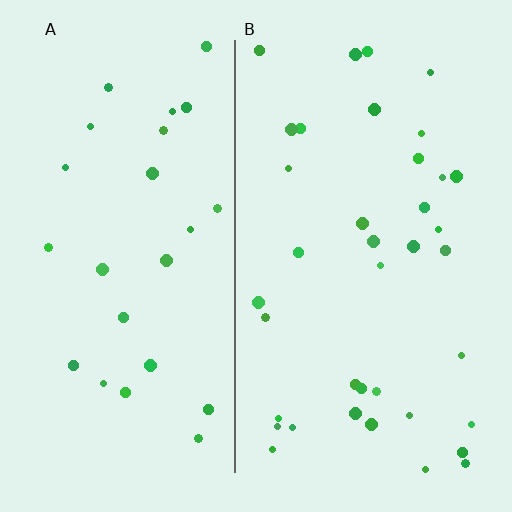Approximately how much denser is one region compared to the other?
Approximately 1.5× — region B over region A.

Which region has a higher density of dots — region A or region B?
B (the right).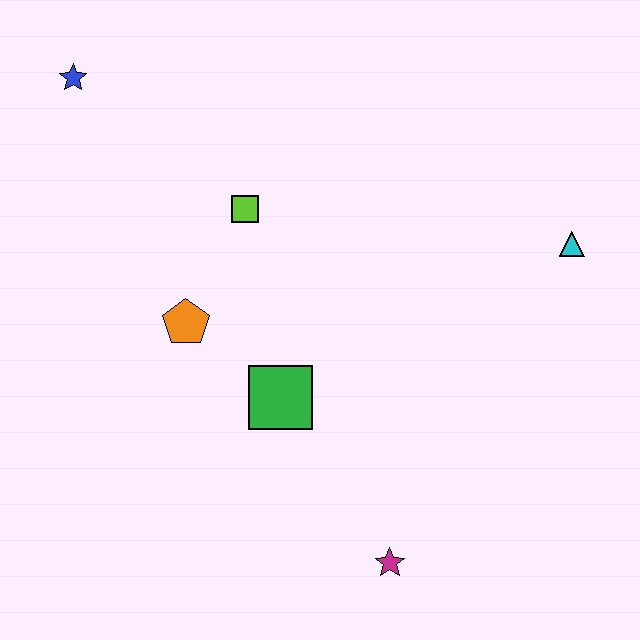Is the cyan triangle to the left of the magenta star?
No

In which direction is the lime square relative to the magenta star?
The lime square is above the magenta star.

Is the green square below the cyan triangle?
Yes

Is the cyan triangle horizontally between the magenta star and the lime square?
No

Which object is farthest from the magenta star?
The blue star is farthest from the magenta star.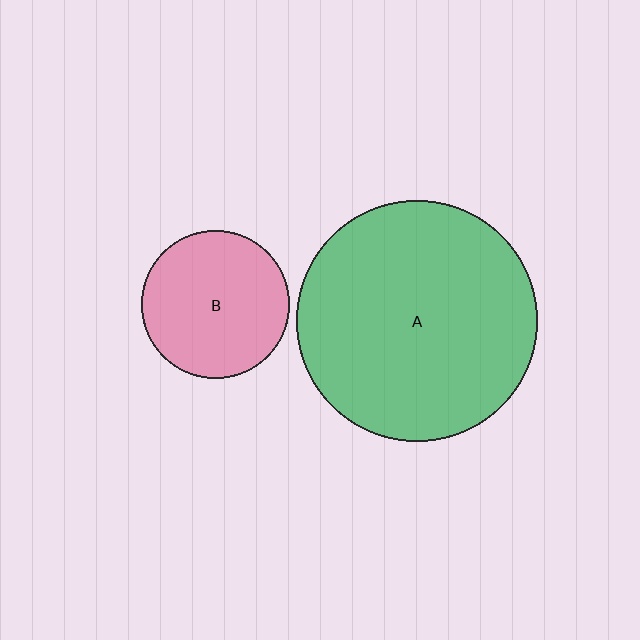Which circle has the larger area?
Circle A (green).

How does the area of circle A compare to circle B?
Approximately 2.6 times.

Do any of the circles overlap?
No, none of the circles overlap.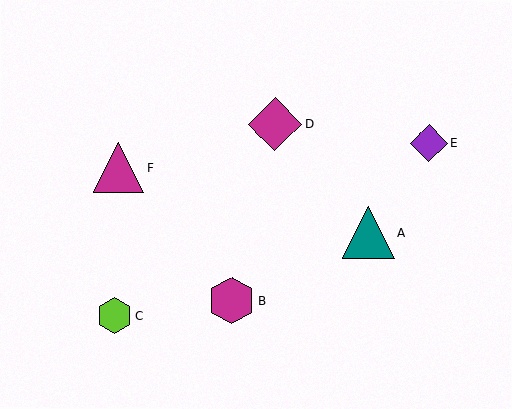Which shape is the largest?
The magenta diamond (labeled D) is the largest.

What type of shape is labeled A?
Shape A is a teal triangle.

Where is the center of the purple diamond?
The center of the purple diamond is at (429, 143).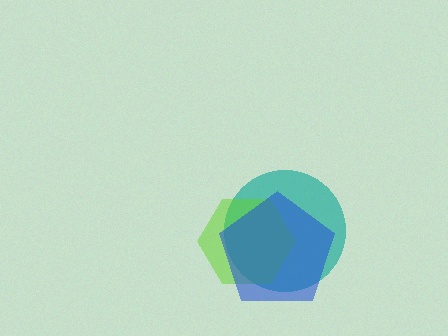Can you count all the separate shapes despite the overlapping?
Yes, there are 3 separate shapes.